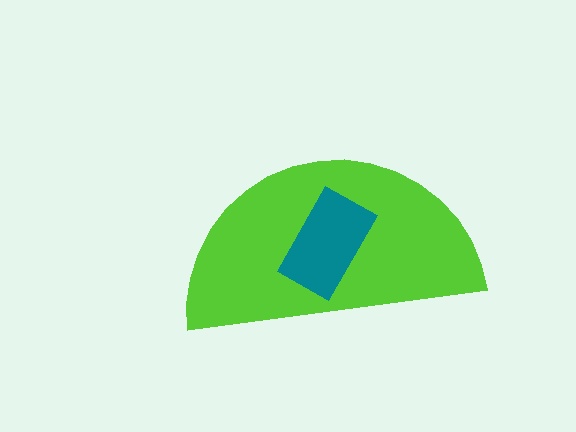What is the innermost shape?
The teal rectangle.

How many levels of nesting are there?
2.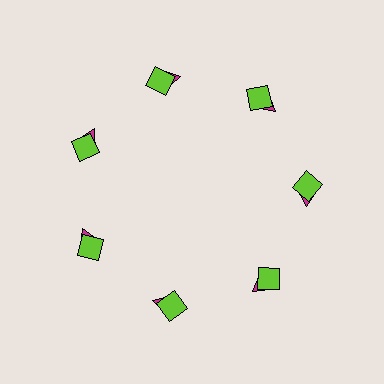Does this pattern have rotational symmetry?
Yes, this pattern has 7-fold rotational symmetry. It looks the same after rotating 51 degrees around the center.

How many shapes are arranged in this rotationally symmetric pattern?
There are 14 shapes, arranged in 7 groups of 2.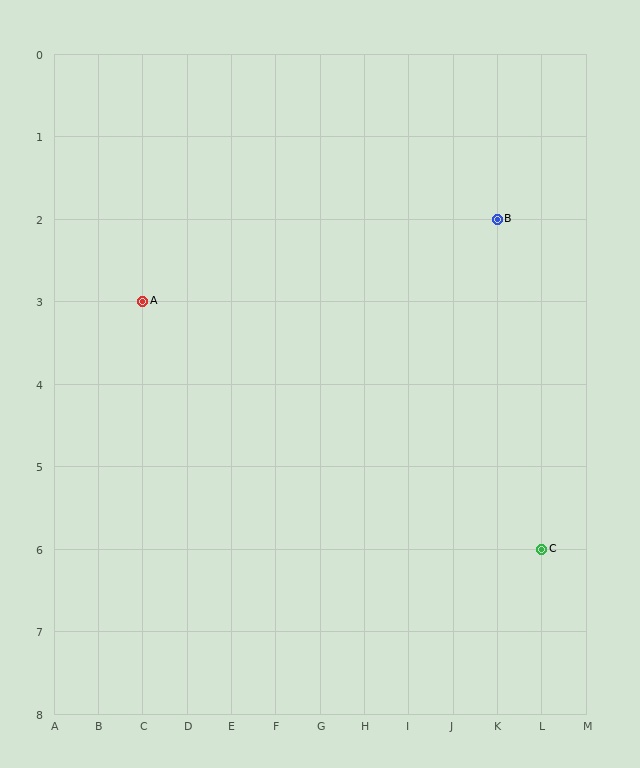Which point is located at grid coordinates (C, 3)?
Point A is at (C, 3).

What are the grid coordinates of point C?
Point C is at grid coordinates (L, 6).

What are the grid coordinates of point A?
Point A is at grid coordinates (C, 3).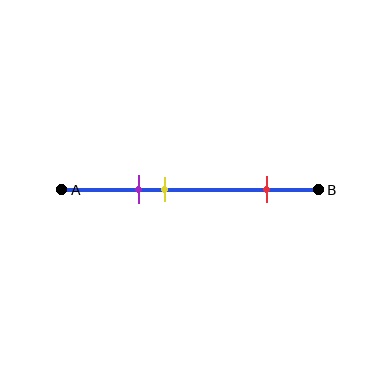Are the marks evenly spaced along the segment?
No, the marks are not evenly spaced.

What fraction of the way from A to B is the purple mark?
The purple mark is approximately 30% (0.3) of the way from A to B.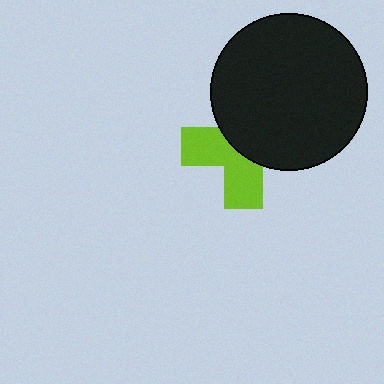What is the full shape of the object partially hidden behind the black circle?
The partially hidden object is a lime cross.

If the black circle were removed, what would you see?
You would see the complete lime cross.